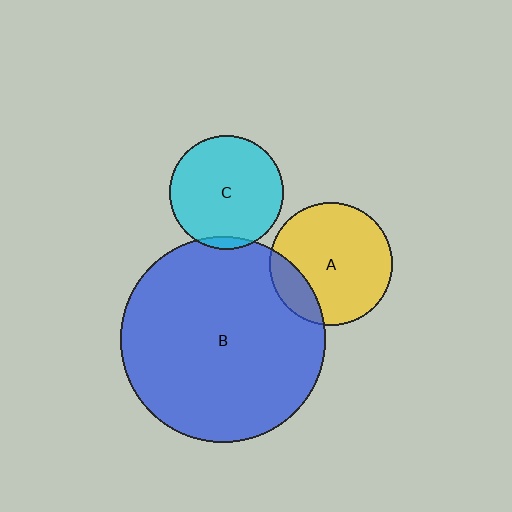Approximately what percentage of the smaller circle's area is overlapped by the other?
Approximately 15%.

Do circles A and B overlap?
Yes.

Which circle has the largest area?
Circle B (blue).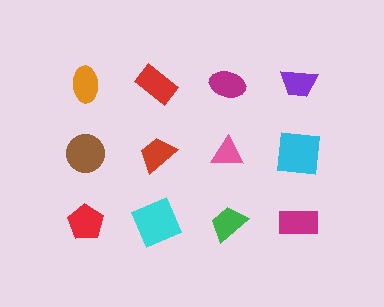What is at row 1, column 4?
A purple trapezoid.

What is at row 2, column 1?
A brown circle.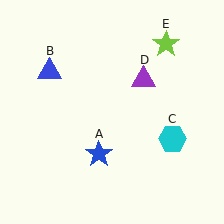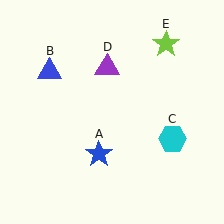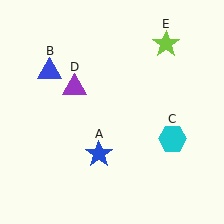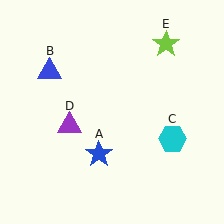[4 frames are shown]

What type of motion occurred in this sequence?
The purple triangle (object D) rotated counterclockwise around the center of the scene.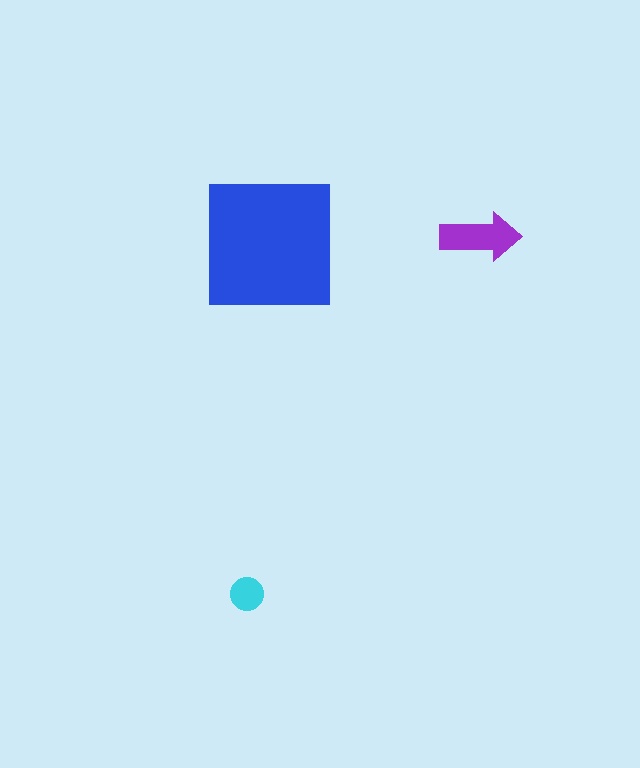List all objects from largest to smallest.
The blue square, the purple arrow, the cyan circle.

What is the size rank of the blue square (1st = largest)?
1st.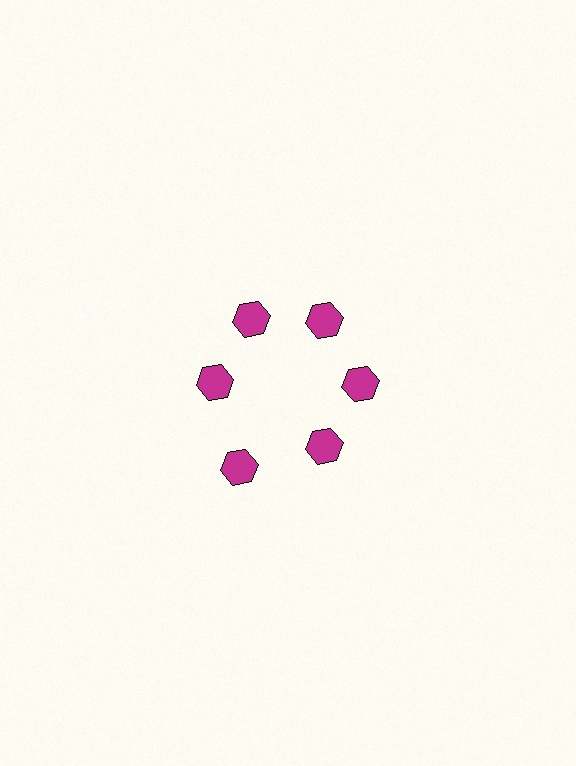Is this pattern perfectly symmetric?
No. The 6 magenta hexagons are arranged in a ring, but one element near the 7 o'clock position is pushed outward from the center, breaking the 6-fold rotational symmetry.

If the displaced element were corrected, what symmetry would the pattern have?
It would have 6-fold rotational symmetry — the pattern would map onto itself every 60 degrees.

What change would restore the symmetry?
The symmetry would be restored by moving it inward, back onto the ring so that all 6 hexagons sit at equal angles and equal distance from the center.